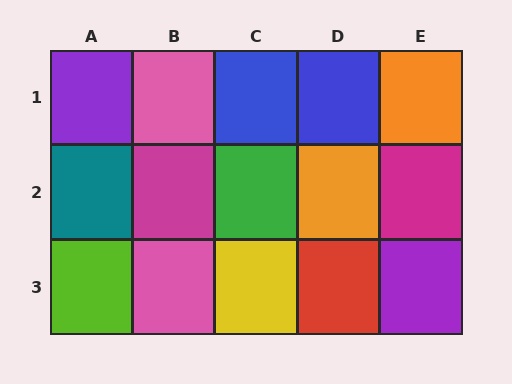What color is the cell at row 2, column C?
Green.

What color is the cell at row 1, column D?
Blue.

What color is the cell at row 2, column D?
Orange.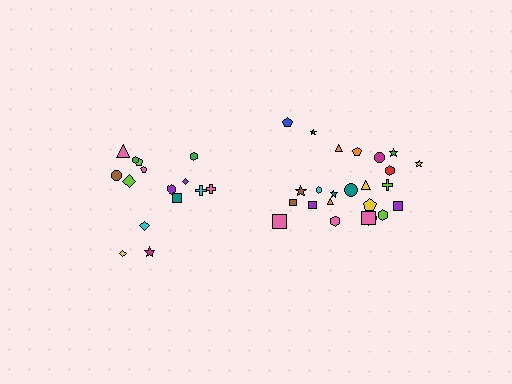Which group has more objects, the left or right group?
The right group.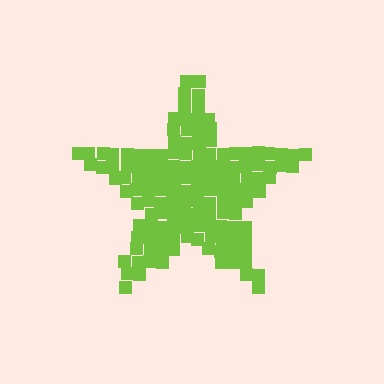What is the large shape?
The large shape is a star.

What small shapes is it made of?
It is made of small squares.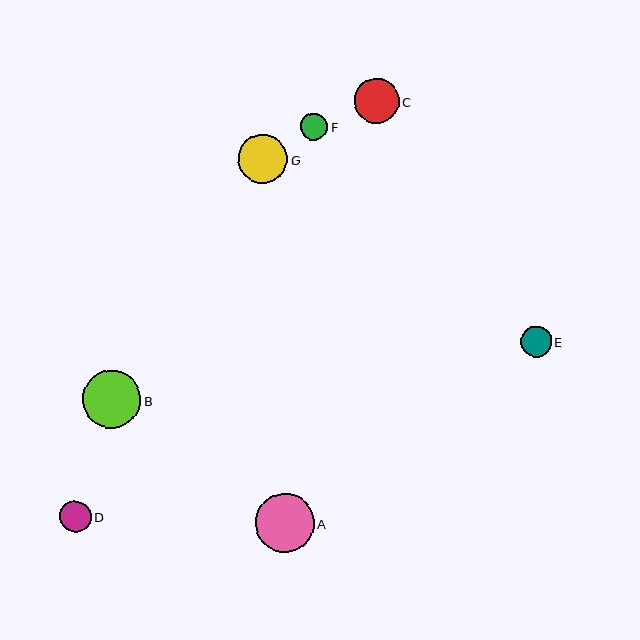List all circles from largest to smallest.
From largest to smallest: A, B, G, C, D, E, F.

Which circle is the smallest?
Circle F is the smallest with a size of approximately 27 pixels.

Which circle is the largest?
Circle A is the largest with a size of approximately 59 pixels.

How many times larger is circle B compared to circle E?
Circle B is approximately 1.9 times the size of circle E.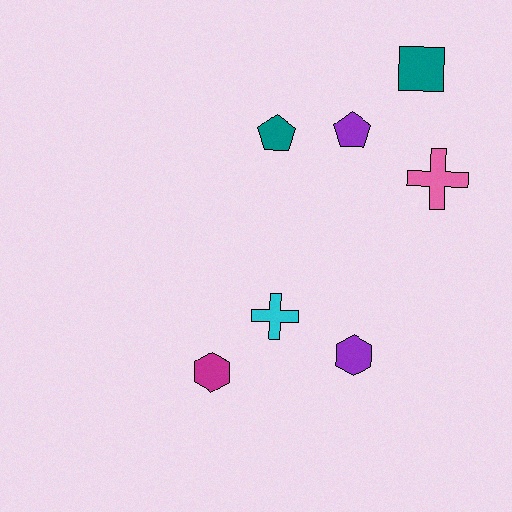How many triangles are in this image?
There are no triangles.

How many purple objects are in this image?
There are 2 purple objects.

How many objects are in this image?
There are 7 objects.